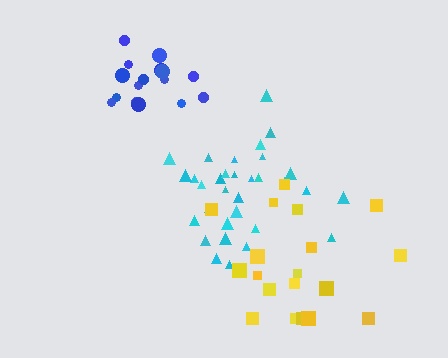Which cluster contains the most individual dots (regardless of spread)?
Cyan (32).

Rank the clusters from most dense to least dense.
cyan, blue, yellow.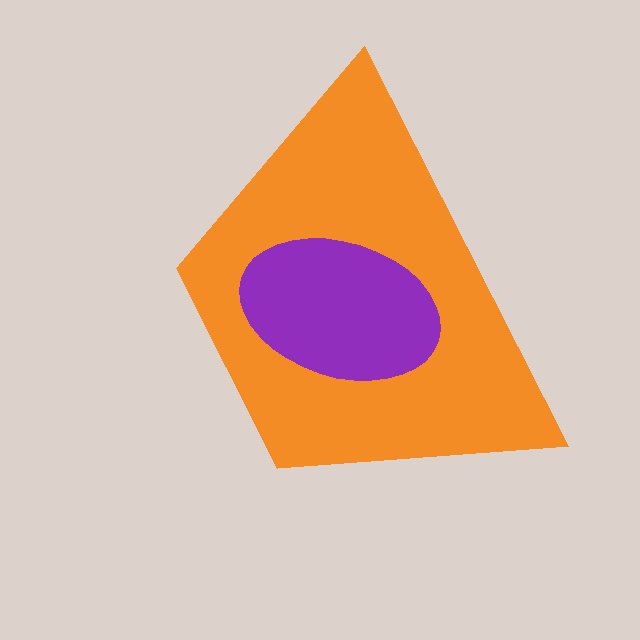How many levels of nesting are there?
2.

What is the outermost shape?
The orange trapezoid.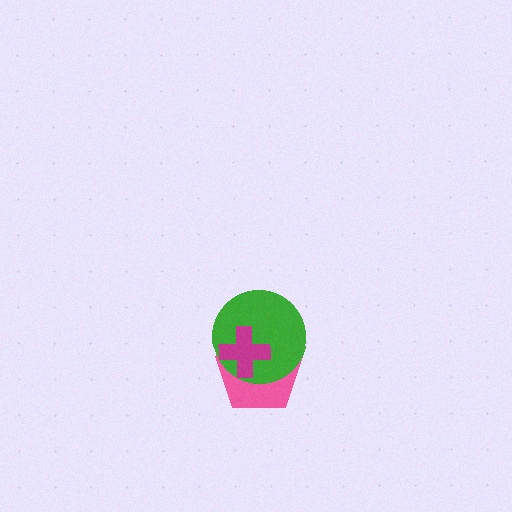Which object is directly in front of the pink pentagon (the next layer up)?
The green circle is directly in front of the pink pentagon.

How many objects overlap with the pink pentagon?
2 objects overlap with the pink pentagon.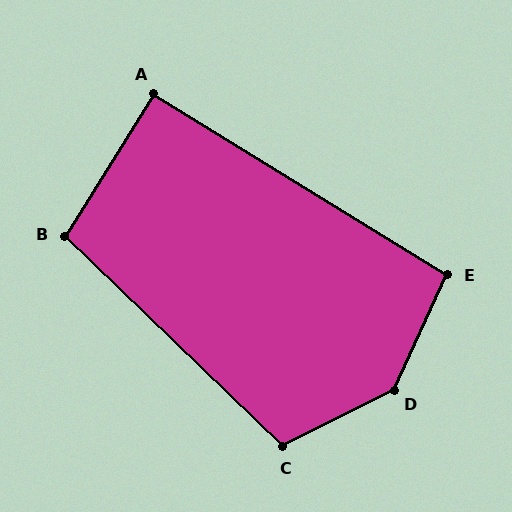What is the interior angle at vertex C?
Approximately 109 degrees (obtuse).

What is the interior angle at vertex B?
Approximately 102 degrees (obtuse).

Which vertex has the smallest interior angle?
A, at approximately 90 degrees.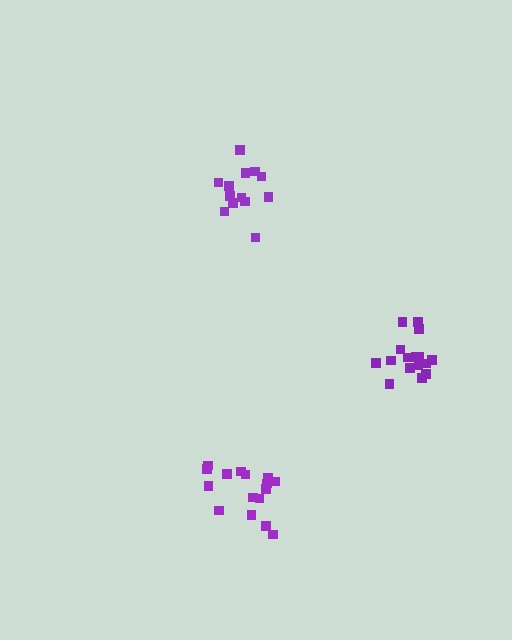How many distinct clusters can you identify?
There are 3 distinct clusters.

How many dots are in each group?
Group 1: 16 dots, Group 2: 16 dots, Group 3: 13 dots (45 total).